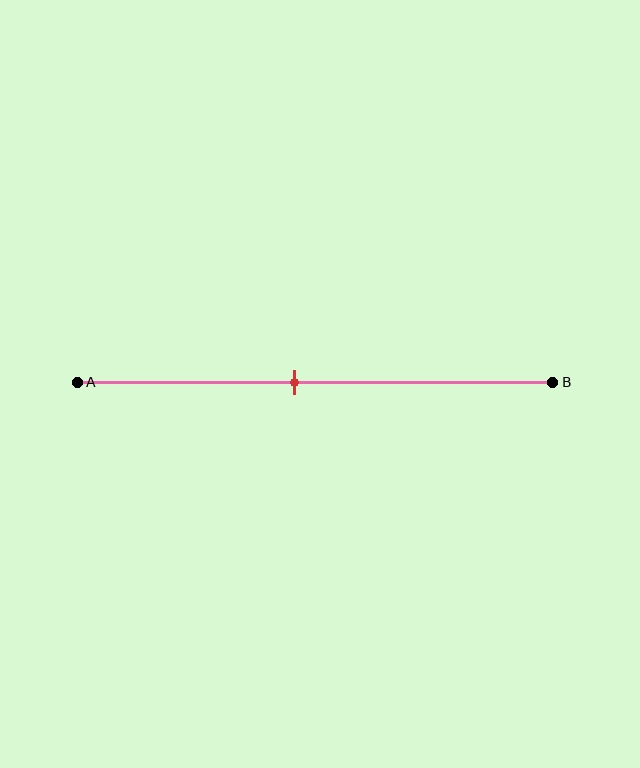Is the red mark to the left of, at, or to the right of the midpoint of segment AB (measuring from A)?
The red mark is to the left of the midpoint of segment AB.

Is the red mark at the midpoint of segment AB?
No, the mark is at about 45% from A, not at the 50% midpoint.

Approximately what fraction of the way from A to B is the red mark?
The red mark is approximately 45% of the way from A to B.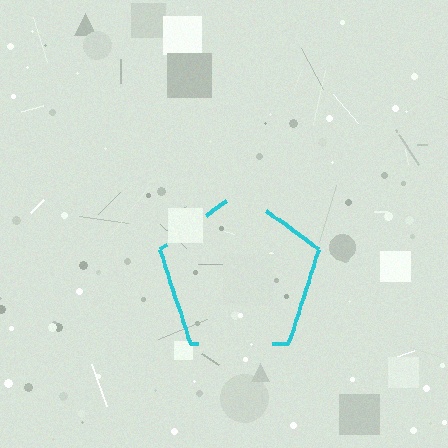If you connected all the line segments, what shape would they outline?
They would outline a pentagon.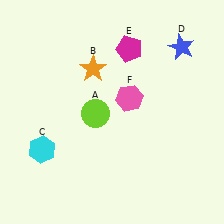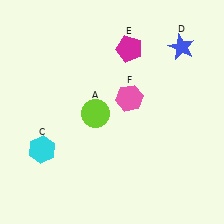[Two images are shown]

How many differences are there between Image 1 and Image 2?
There is 1 difference between the two images.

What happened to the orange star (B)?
The orange star (B) was removed in Image 2. It was in the top-left area of Image 1.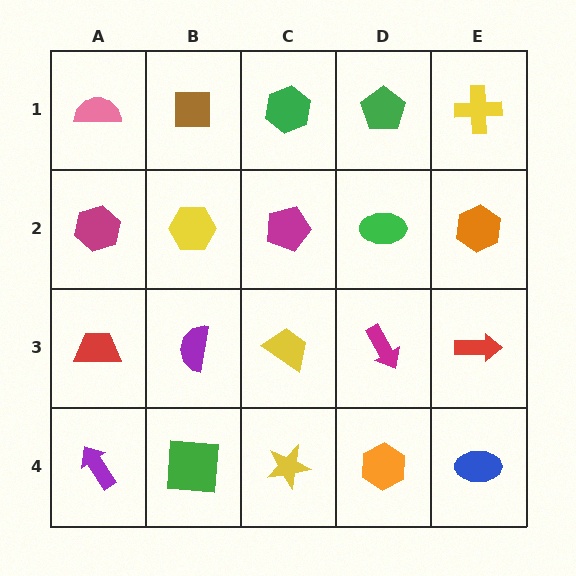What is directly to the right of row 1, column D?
A yellow cross.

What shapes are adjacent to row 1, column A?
A magenta hexagon (row 2, column A), a brown square (row 1, column B).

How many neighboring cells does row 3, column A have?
3.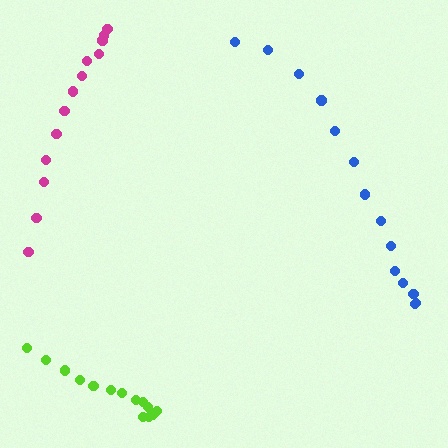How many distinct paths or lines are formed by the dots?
There are 3 distinct paths.